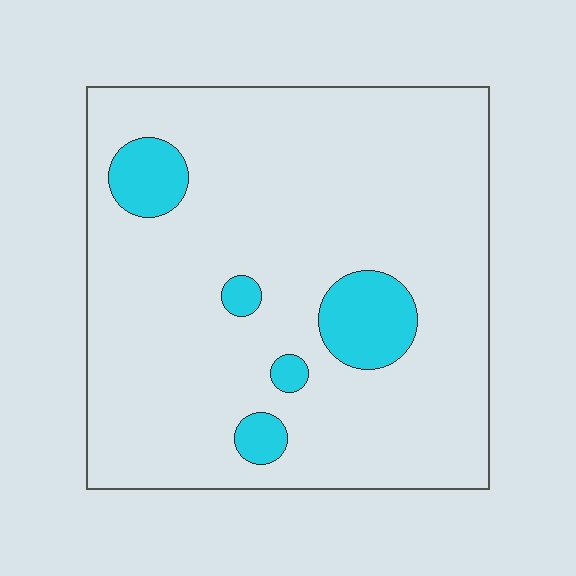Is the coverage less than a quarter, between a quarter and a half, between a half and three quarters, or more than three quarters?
Less than a quarter.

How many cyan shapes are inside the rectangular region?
5.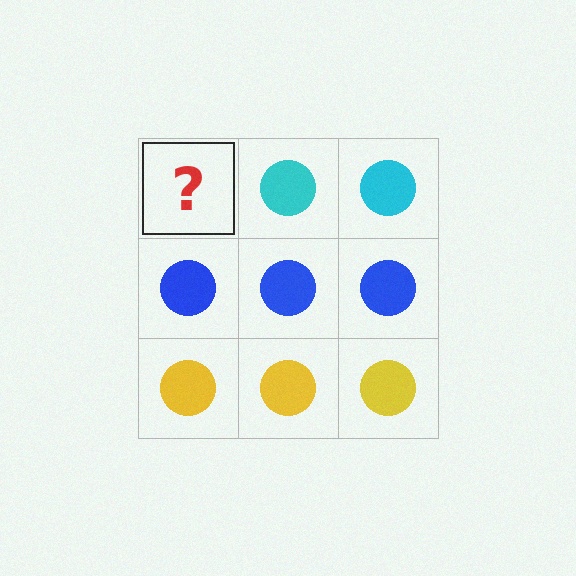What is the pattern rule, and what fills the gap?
The rule is that each row has a consistent color. The gap should be filled with a cyan circle.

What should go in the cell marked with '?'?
The missing cell should contain a cyan circle.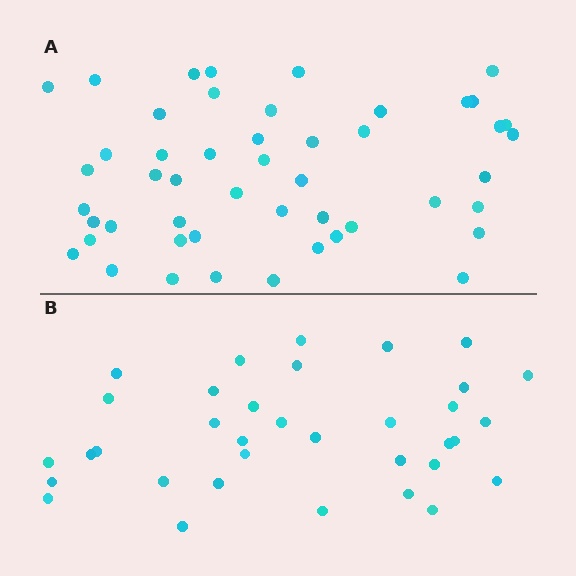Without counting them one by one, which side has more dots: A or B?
Region A (the top region) has more dots.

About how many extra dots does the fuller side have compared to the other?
Region A has approximately 15 more dots than region B.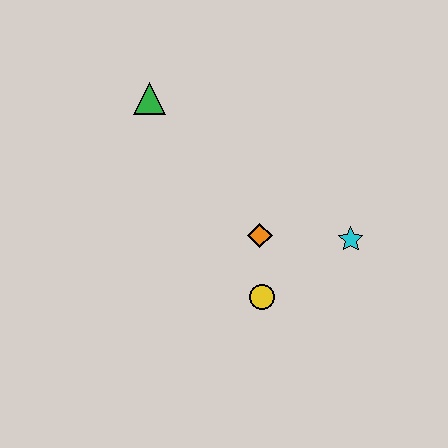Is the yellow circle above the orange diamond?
No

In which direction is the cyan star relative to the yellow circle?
The cyan star is to the right of the yellow circle.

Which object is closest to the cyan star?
The orange diamond is closest to the cyan star.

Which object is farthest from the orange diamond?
The green triangle is farthest from the orange diamond.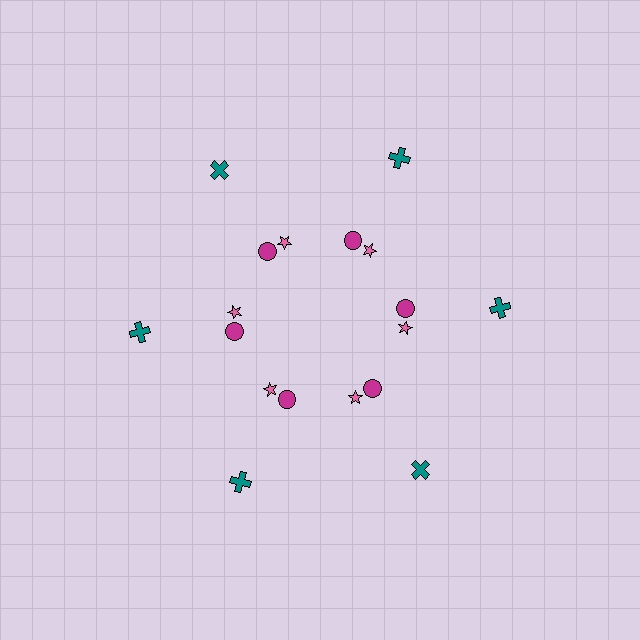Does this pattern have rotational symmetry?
Yes, this pattern has 6-fold rotational symmetry. It looks the same after rotating 60 degrees around the center.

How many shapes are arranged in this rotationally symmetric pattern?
There are 18 shapes, arranged in 6 groups of 3.